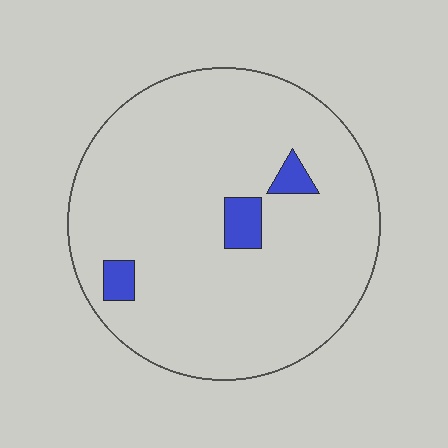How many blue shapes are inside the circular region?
3.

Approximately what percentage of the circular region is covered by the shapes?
Approximately 5%.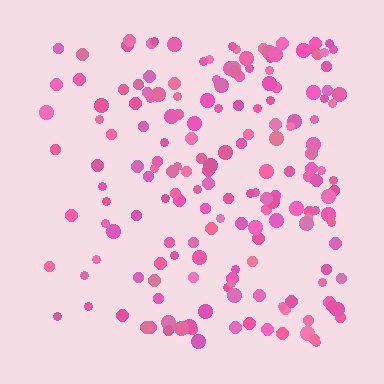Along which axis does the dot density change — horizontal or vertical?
Horizontal.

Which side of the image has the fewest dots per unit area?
The left.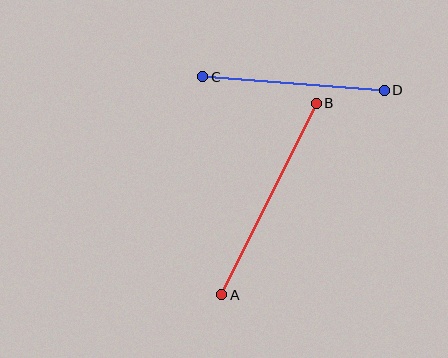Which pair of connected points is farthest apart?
Points A and B are farthest apart.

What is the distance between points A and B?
The distance is approximately 214 pixels.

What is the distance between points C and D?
The distance is approximately 182 pixels.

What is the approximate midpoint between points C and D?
The midpoint is at approximately (294, 84) pixels.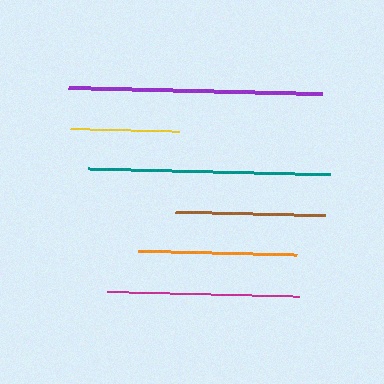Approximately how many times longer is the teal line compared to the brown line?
The teal line is approximately 1.6 times the length of the brown line.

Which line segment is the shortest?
The yellow line is the shortest at approximately 109 pixels.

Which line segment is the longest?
The purple line is the longest at approximately 255 pixels.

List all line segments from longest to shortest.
From longest to shortest: purple, teal, magenta, orange, brown, yellow.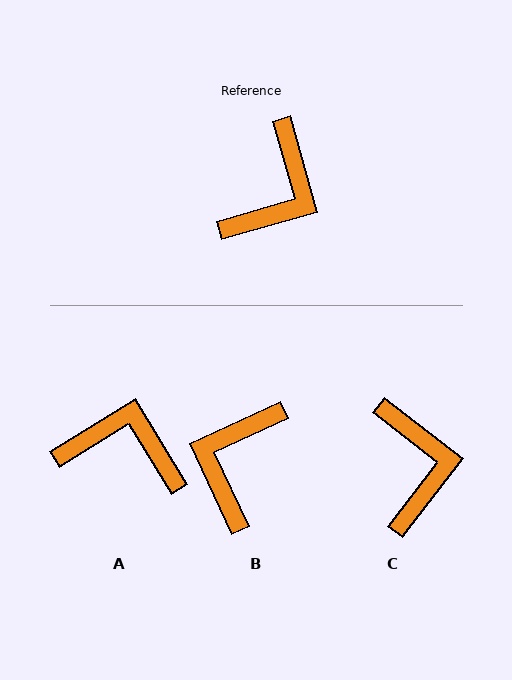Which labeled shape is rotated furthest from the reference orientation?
B, about 171 degrees away.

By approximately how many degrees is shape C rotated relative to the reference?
Approximately 36 degrees counter-clockwise.